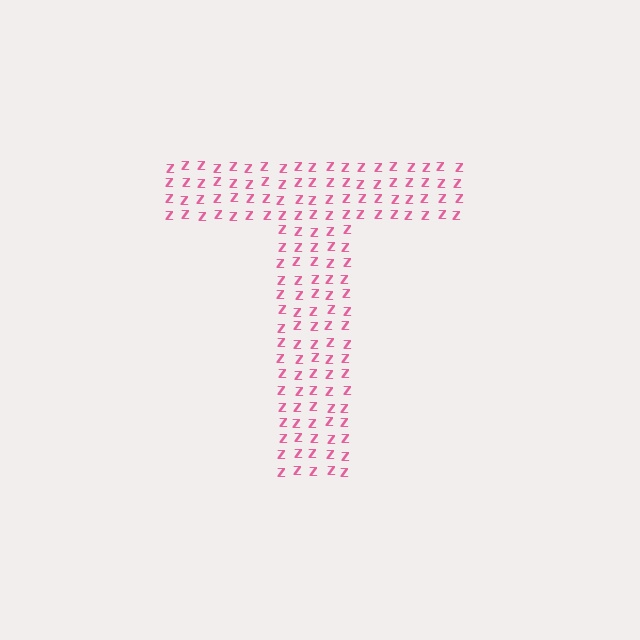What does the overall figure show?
The overall figure shows the letter T.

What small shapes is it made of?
It is made of small letter Z's.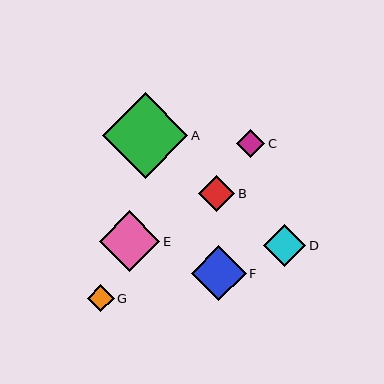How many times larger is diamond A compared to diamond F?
Diamond A is approximately 1.5 times the size of diamond F.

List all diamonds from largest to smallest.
From largest to smallest: A, E, F, D, B, C, G.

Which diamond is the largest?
Diamond A is the largest with a size of approximately 85 pixels.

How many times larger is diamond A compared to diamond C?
Diamond A is approximately 3.0 times the size of diamond C.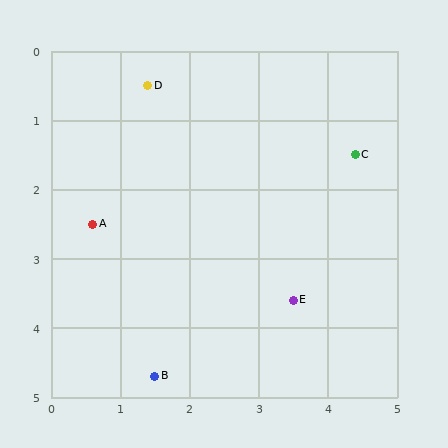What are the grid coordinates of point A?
Point A is at approximately (0.6, 2.5).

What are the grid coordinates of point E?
Point E is at approximately (3.5, 3.6).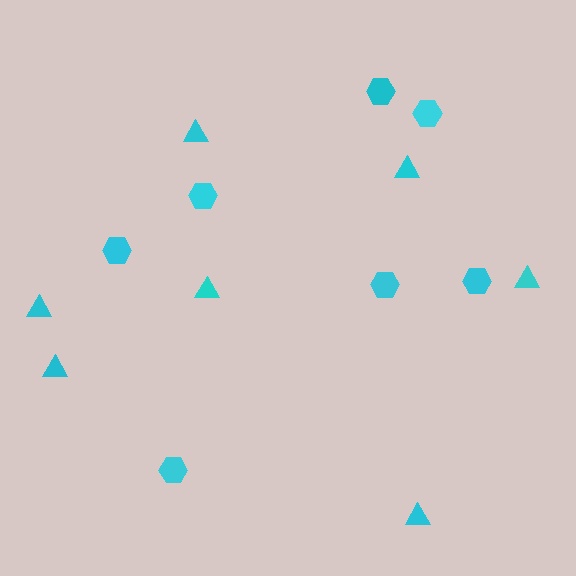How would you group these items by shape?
There are 2 groups: one group of hexagons (7) and one group of triangles (7).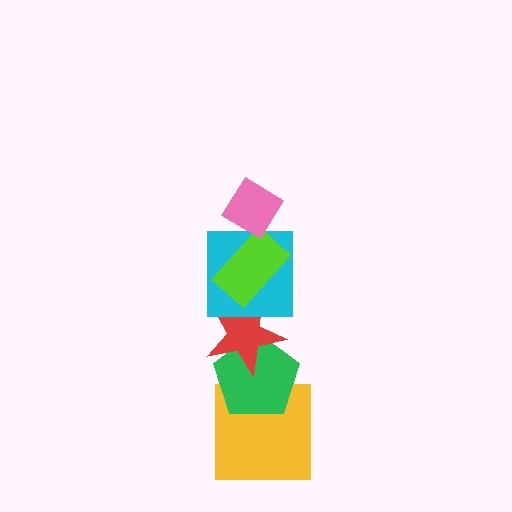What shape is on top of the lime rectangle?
The pink diamond is on top of the lime rectangle.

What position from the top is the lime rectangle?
The lime rectangle is 2nd from the top.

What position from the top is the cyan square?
The cyan square is 3rd from the top.